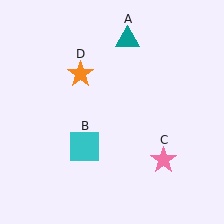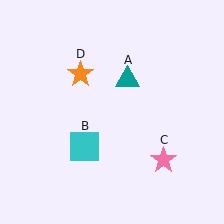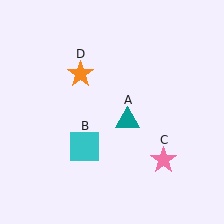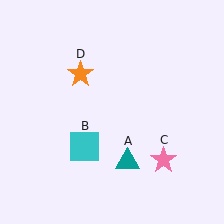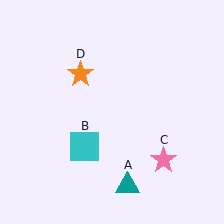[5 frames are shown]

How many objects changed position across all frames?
1 object changed position: teal triangle (object A).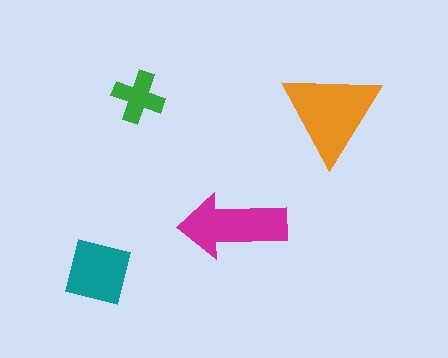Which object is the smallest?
The green cross.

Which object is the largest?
The orange triangle.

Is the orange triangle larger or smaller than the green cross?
Larger.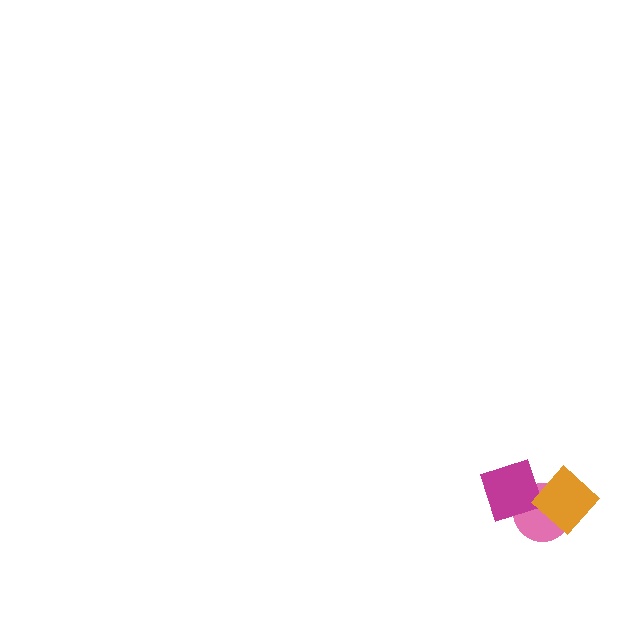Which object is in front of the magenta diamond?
The orange diamond is in front of the magenta diamond.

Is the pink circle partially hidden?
Yes, it is partially covered by another shape.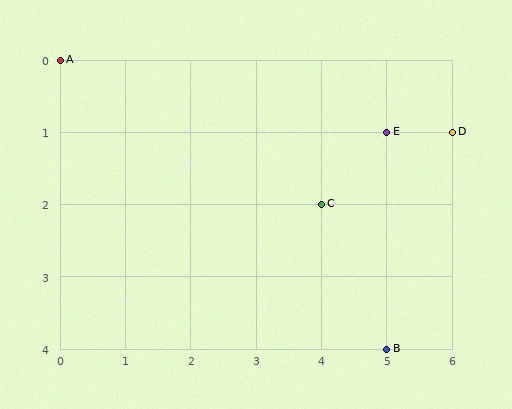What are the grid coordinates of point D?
Point D is at grid coordinates (6, 1).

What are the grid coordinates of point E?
Point E is at grid coordinates (5, 1).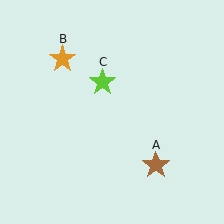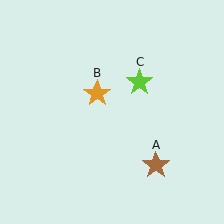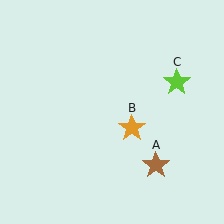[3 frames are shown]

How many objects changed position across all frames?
2 objects changed position: orange star (object B), lime star (object C).